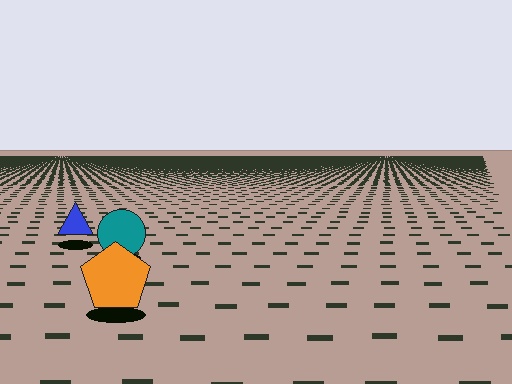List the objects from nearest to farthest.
From nearest to farthest: the orange pentagon, the teal circle, the blue triangle.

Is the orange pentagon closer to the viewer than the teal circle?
Yes. The orange pentagon is closer — you can tell from the texture gradient: the ground texture is coarser near it.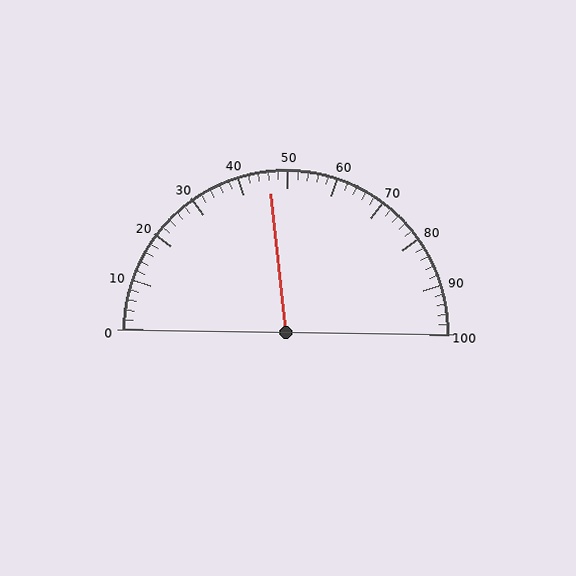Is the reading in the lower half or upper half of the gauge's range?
The reading is in the lower half of the range (0 to 100).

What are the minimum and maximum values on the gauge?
The gauge ranges from 0 to 100.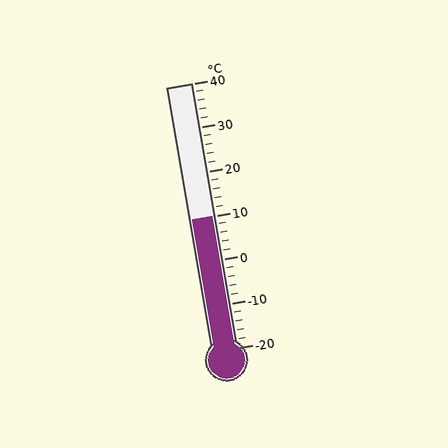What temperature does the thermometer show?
The thermometer shows approximately 10°C.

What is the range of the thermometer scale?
The thermometer scale ranges from -20°C to 40°C.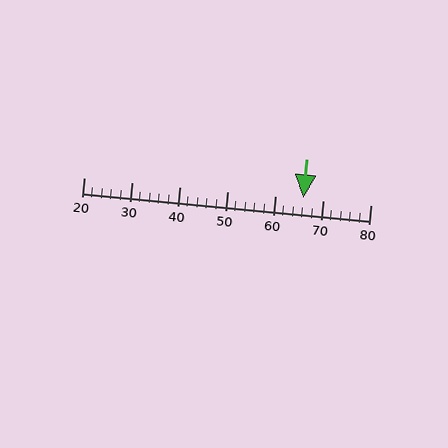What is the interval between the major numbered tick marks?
The major tick marks are spaced 10 units apart.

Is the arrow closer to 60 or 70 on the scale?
The arrow is closer to 70.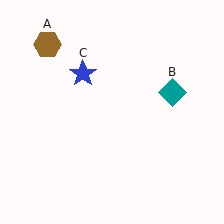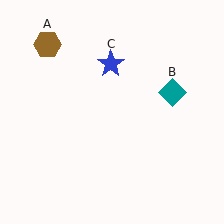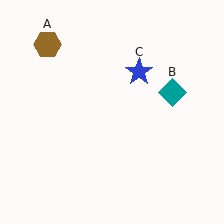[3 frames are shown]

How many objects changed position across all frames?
1 object changed position: blue star (object C).